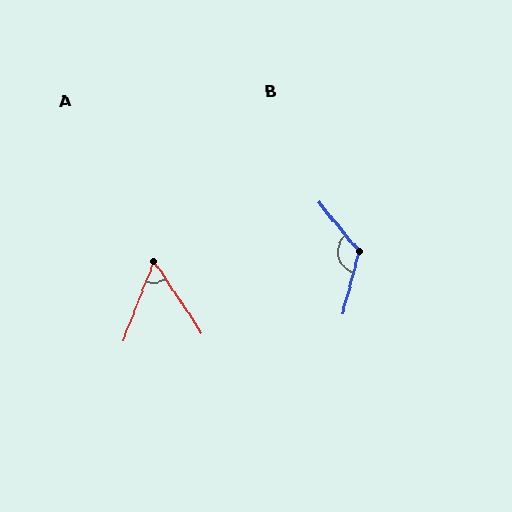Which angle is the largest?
B, at approximately 125 degrees.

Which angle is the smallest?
A, at approximately 55 degrees.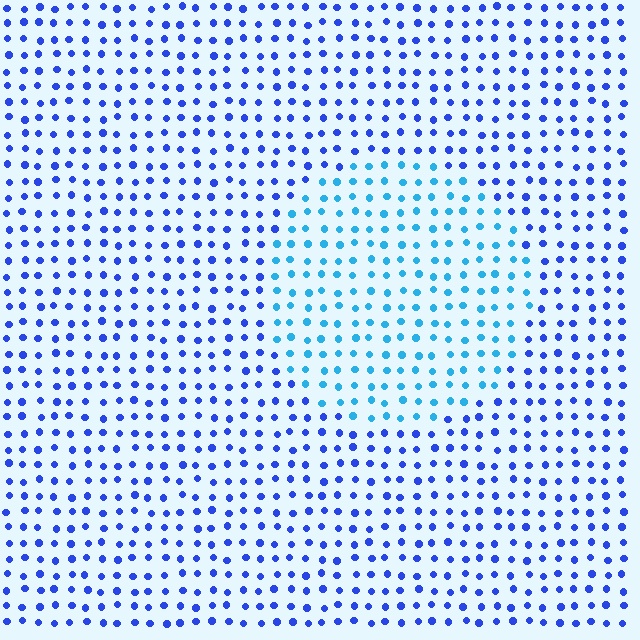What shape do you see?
I see a circle.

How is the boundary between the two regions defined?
The boundary is defined purely by a slight shift in hue (about 34 degrees). Spacing, size, and orientation are identical on both sides.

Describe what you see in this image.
The image is filled with small blue elements in a uniform arrangement. A circle-shaped region is visible where the elements are tinted to a slightly different hue, forming a subtle color boundary.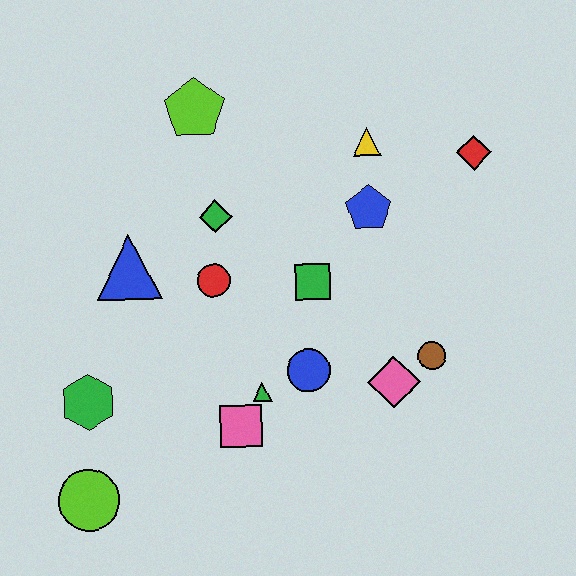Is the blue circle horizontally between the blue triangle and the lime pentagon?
No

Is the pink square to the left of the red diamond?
Yes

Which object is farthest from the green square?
The lime circle is farthest from the green square.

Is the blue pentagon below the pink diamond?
No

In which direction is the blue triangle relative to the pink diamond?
The blue triangle is to the left of the pink diamond.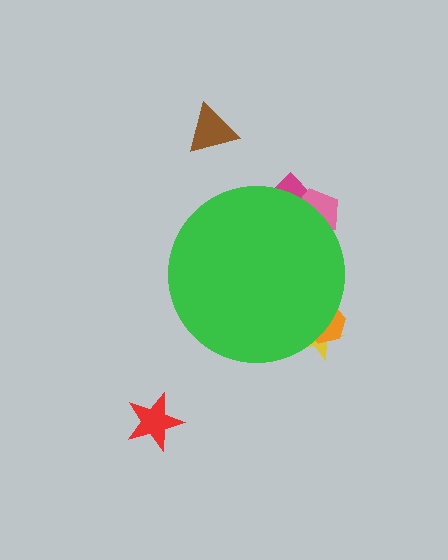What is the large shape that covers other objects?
A green circle.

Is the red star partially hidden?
No, the red star is fully visible.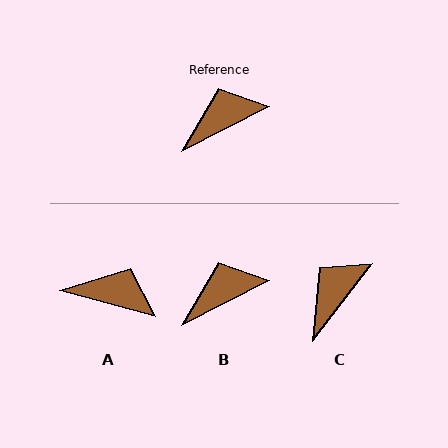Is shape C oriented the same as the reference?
No, it is off by about 25 degrees.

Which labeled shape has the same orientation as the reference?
B.